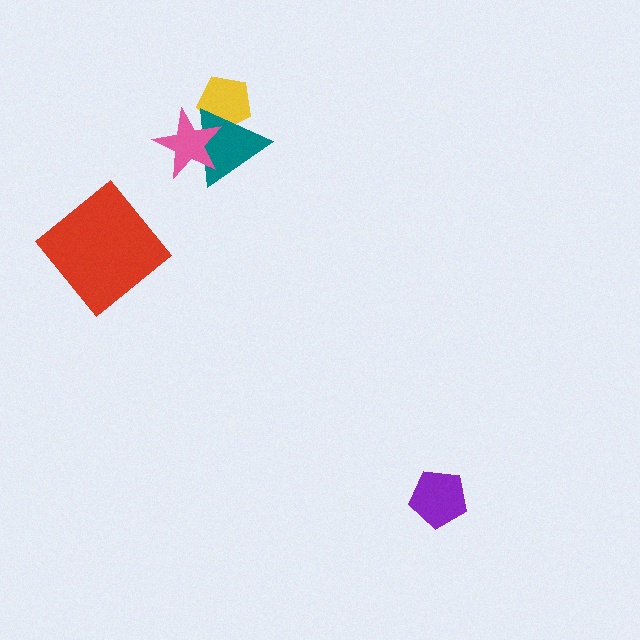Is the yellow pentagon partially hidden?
Yes, it is partially covered by another shape.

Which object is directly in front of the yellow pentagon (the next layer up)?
The teal triangle is directly in front of the yellow pentagon.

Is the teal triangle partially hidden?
Yes, it is partially covered by another shape.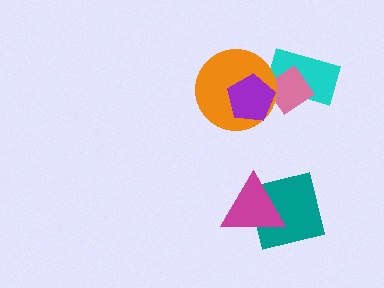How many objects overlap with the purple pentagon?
2 objects overlap with the purple pentagon.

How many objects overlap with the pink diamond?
3 objects overlap with the pink diamond.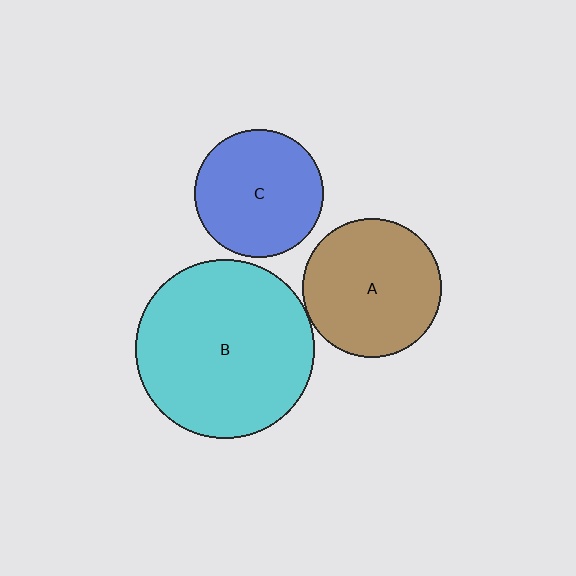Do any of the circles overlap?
No, none of the circles overlap.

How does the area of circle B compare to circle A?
Approximately 1.7 times.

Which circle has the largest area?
Circle B (cyan).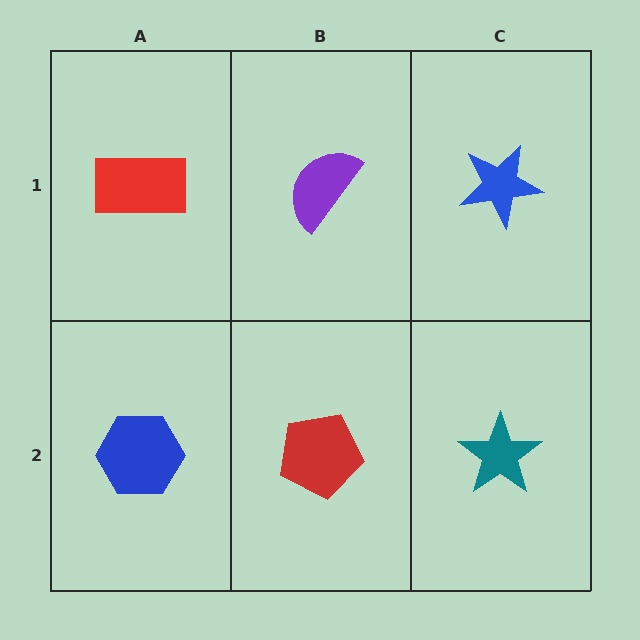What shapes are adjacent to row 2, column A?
A red rectangle (row 1, column A), a red pentagon (row 2, column B).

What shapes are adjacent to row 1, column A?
A blue hexagon (row 2, column A), a purple semicircle (row 1, column B).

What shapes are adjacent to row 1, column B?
A red pentagon (row 2, column B), a red rectangle (row 1, column A), a blue star (row 1, column C).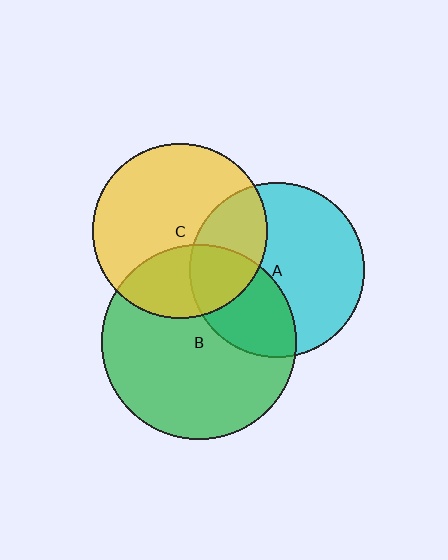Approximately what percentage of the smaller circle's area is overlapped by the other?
Approximately 30%.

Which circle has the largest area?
Circle B (green).